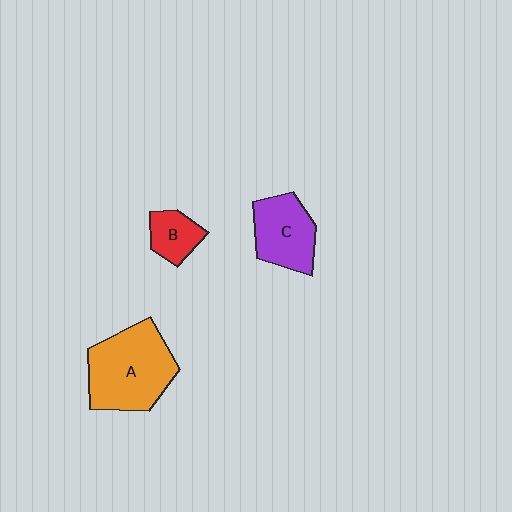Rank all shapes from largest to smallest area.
From largest to smallest: A (orange), C (purple), B (red).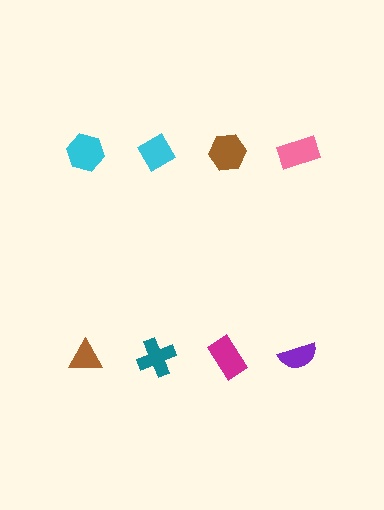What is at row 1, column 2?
A cyan diamond.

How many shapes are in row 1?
4 shapes.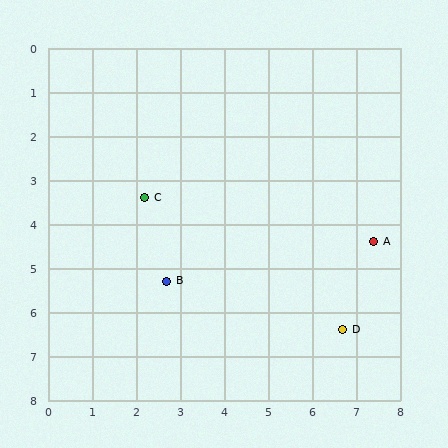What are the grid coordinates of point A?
Point A is at approximately (7.4, 4.4).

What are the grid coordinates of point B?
Point B is at approximately (2.7, 5.3).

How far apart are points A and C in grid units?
Points A and C are about 5.3 grid units apart.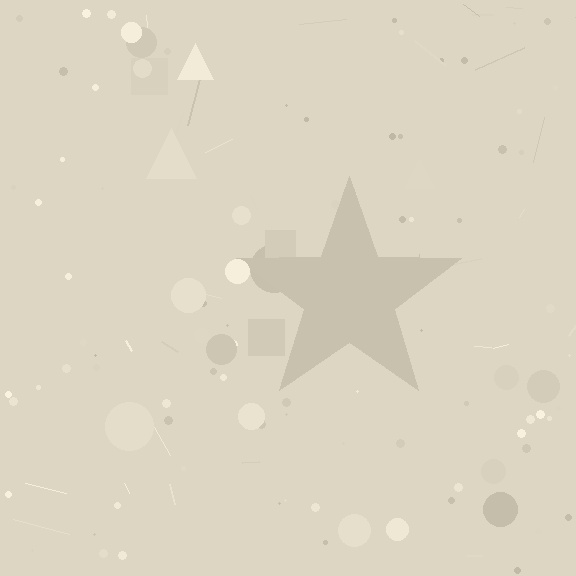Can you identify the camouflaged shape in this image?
The camouflaged shape is a star.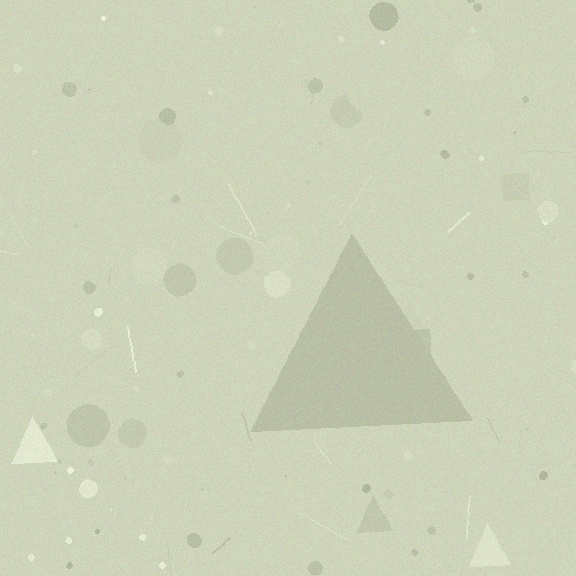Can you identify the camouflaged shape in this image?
The camouflaged shape is a triangle.